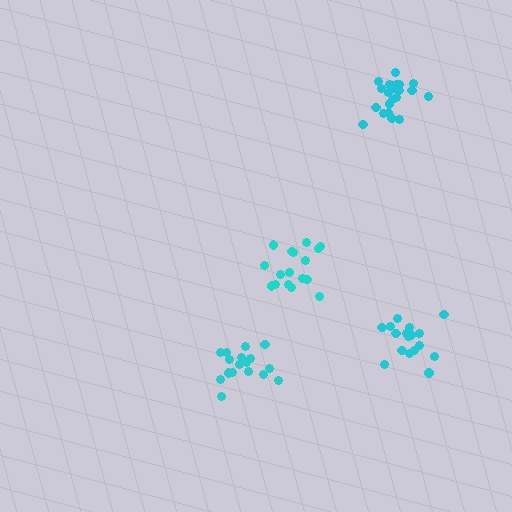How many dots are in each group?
Group 1: 21 dots, Group 2: 17 dots, Group 3: 17 dots, Group 4: 17 dots (72 total).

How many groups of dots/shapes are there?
There are 4 groups.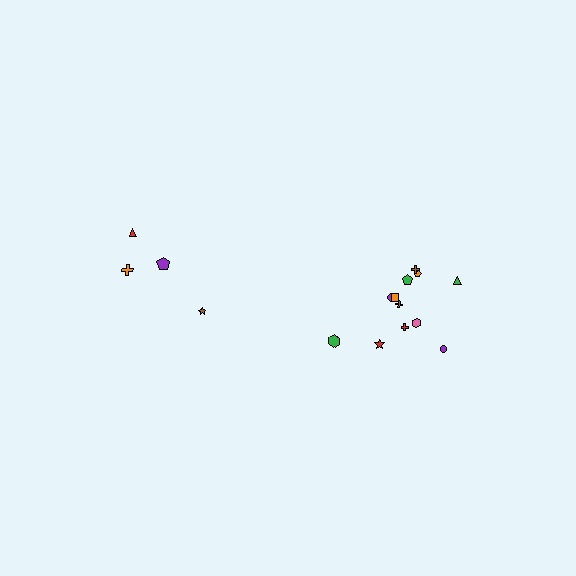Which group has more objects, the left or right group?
The right group.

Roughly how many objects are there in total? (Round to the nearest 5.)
Roughly 15 objects in total.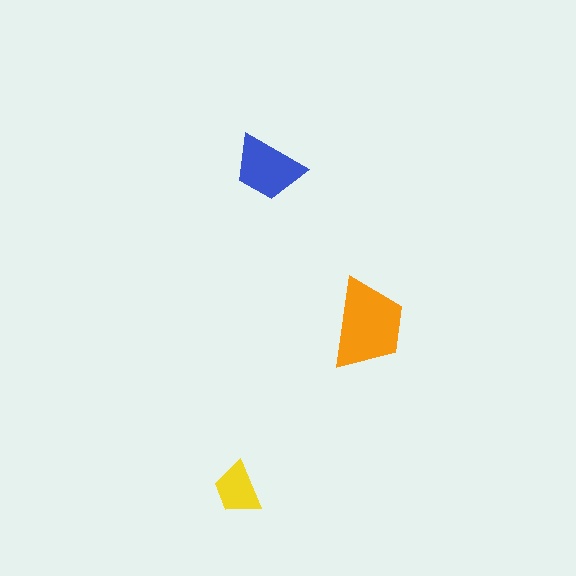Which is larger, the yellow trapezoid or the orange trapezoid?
The orange one.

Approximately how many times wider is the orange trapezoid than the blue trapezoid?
About 1.5 times wider.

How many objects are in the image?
There are 3 objects in the image.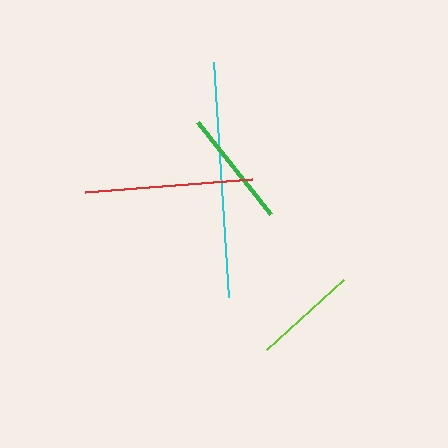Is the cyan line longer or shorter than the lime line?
The cyan line is longer than the lime line.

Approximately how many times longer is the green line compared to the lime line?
The green line is approximately 1.1 times the length of the lime line.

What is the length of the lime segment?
The lime segment is approximately 104 pixels long.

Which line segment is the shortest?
The lime line is the shortest at approximately 104 pixels.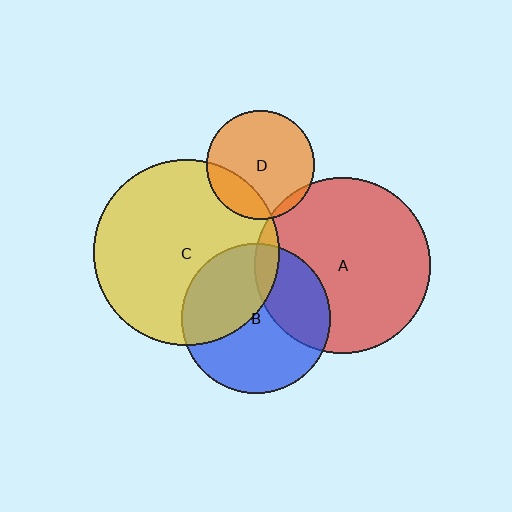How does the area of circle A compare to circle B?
Approximately 1.4 times.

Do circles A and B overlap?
Yes.